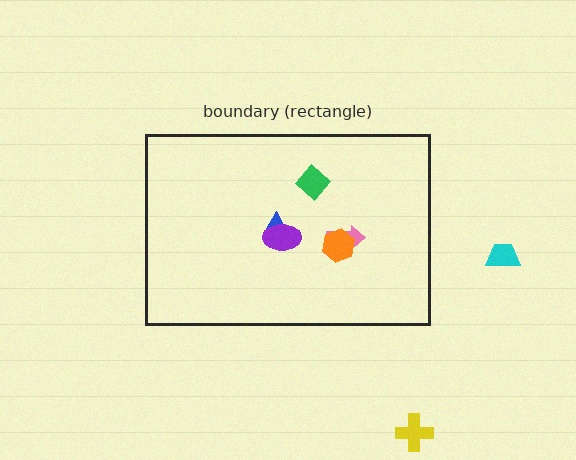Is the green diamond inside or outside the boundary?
Inside.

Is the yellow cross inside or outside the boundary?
Outside.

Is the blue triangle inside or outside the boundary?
Inside.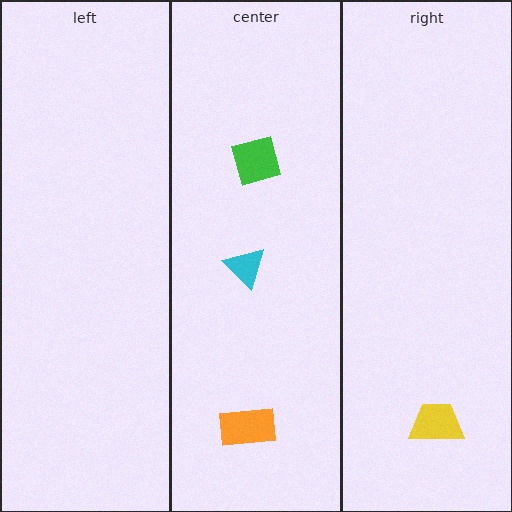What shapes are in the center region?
The cyan triangle, the green diamond, the orange rectangle.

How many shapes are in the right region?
1.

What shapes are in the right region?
The yellow trapezoid.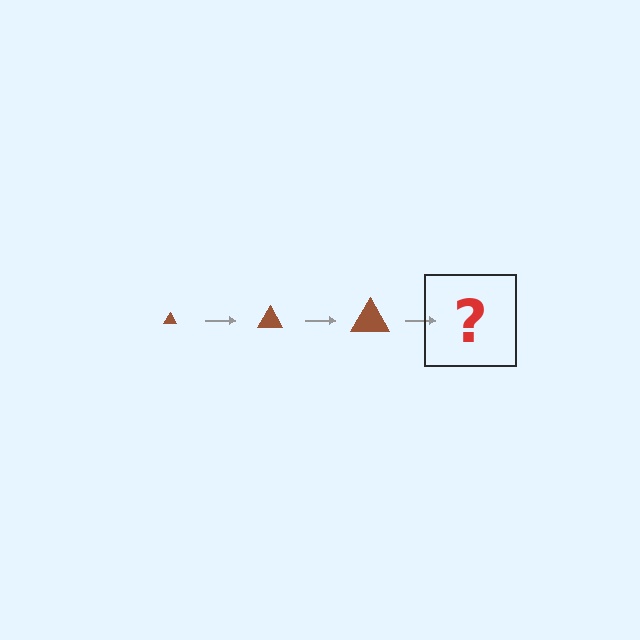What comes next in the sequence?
The next element should be a brown triangle, larger than the previous one.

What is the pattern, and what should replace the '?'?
The pattern is that the triangle gets progressively larger each step. The '?' should be a brown triangle, larger than the previous one.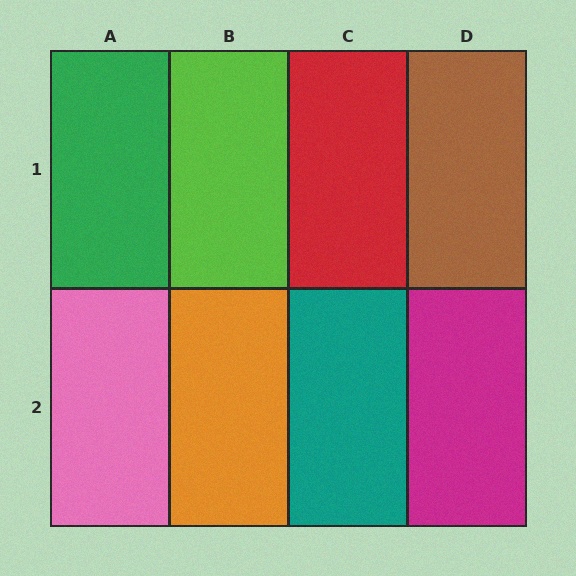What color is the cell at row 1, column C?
Red.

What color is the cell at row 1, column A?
Green.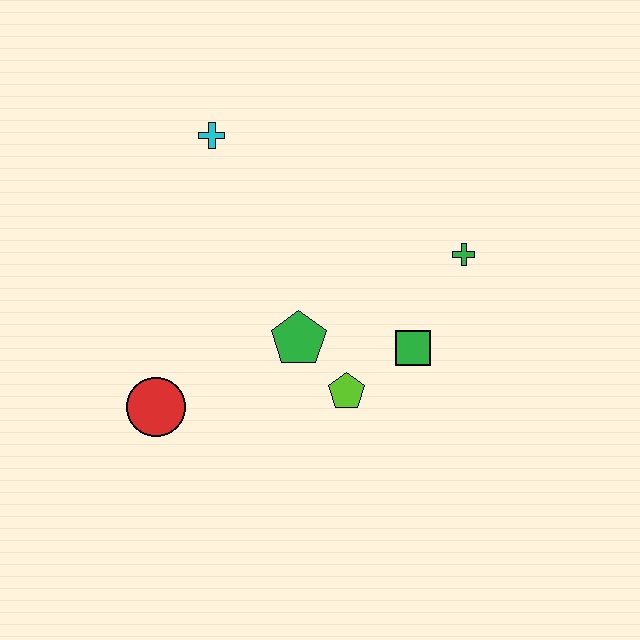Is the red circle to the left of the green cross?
Yes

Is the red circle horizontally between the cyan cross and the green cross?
No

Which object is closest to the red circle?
The green pentagon is closest to the red circle.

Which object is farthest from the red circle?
The green cross is farthest from the red circle.